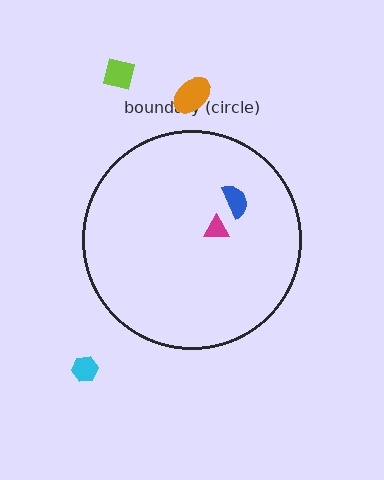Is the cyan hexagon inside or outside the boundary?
Outside.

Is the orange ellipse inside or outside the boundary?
Outside.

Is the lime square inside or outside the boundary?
Outside.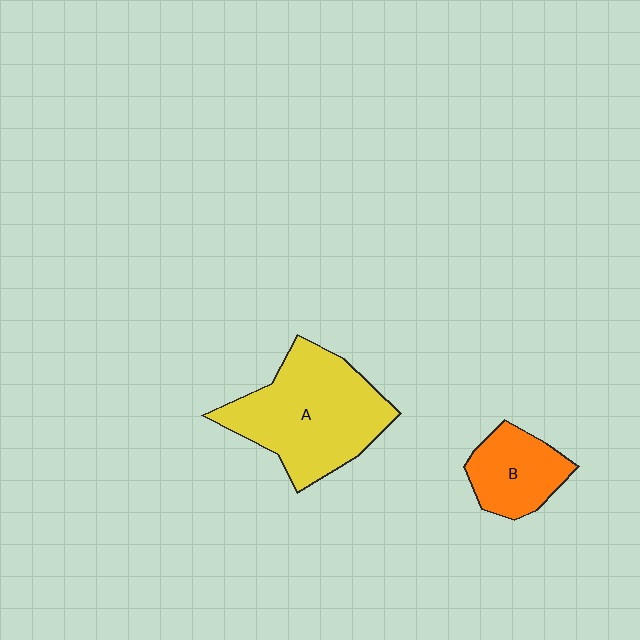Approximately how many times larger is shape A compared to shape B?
Approximately 2.1 times.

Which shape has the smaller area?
Shape B (orange).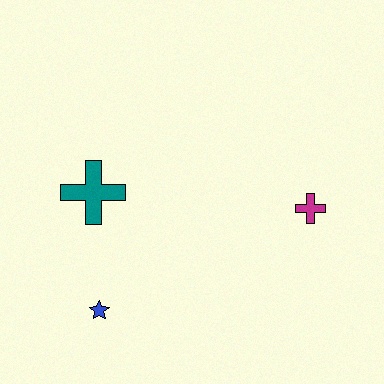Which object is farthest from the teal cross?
The magenta cross is farthest from the teal cross.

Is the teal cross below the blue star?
No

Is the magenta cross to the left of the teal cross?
No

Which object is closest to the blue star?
The teal cross is closest to the blue star.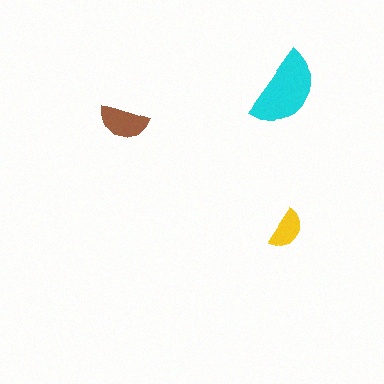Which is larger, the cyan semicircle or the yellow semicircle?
The cyan one.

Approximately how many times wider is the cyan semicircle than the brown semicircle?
About 1.5 times wider.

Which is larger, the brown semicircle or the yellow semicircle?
The brown one.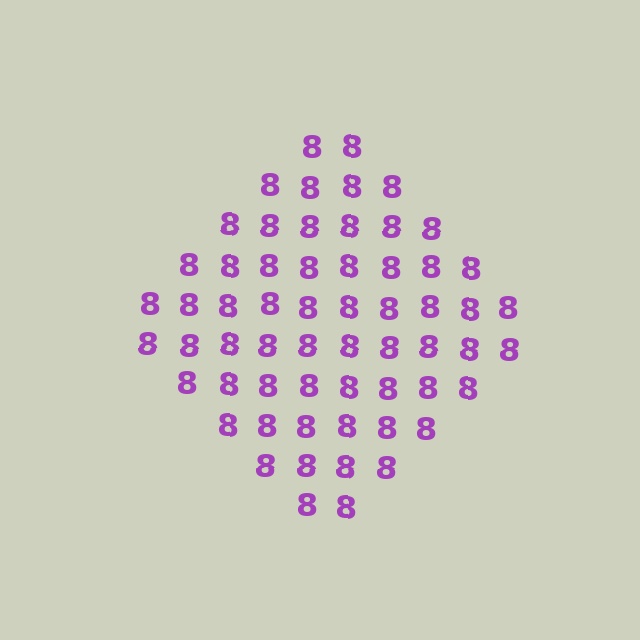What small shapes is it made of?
It is made of small digit 8's.